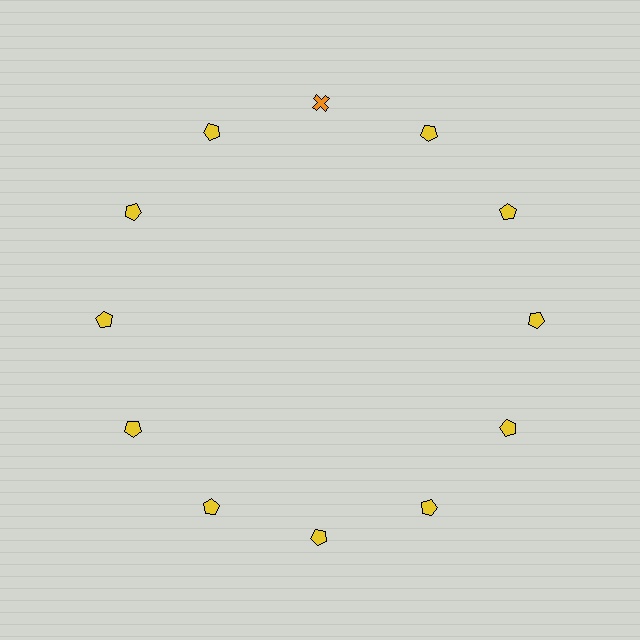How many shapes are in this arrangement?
There are 12 shapes arranged in a ring pattern.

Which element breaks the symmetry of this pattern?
The orange cross at roughly the 12 o'clock position breaks the symmetry. All other shapes are yellow pentagons.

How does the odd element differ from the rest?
It differs in both color (orange instead of yellow) and shape (cross instead of pentagon).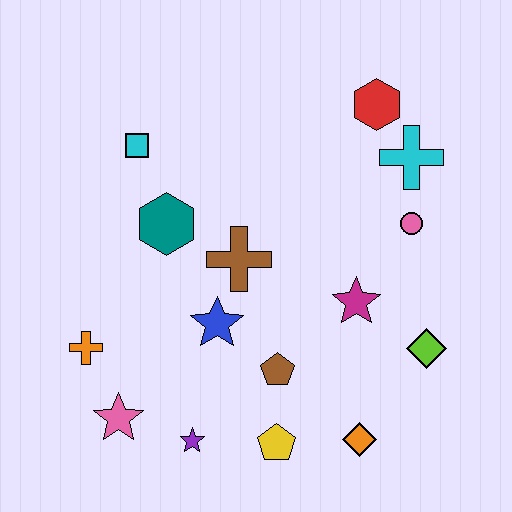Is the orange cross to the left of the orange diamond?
Yes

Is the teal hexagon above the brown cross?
Yes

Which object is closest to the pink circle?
The cyan cross is closest to the pink circle.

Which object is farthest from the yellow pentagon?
The red hexagon is farthest from the yellow pentagon.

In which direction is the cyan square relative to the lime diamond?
The cyan square is to the left of the lime diamond.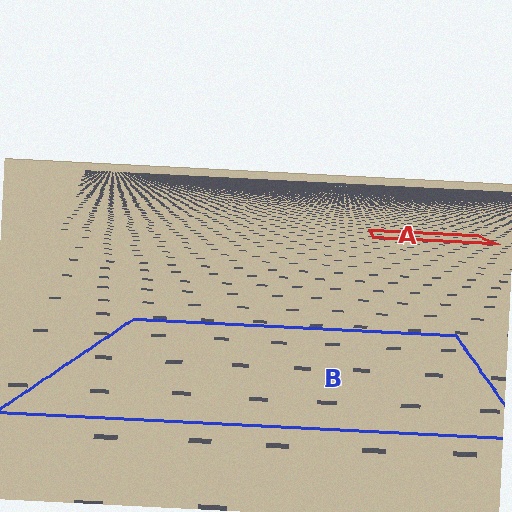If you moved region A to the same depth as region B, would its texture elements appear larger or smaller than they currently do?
They would appear larger. At a closer depth, the same texture elements are projected at a bigger on-screen size.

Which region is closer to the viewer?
Region B is closer. The texture elements there are larger and more spread out.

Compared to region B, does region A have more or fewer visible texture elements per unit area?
Region A has more texture elements per unit area — they are packed more densely because it is farther away.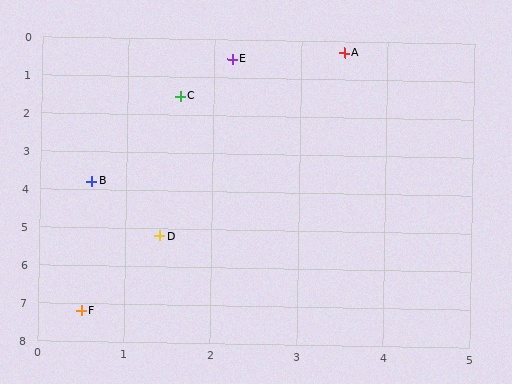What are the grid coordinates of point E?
Point E is at approximately (2.2, 0.5).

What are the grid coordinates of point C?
Point C is at approximately (1.6, 1.5).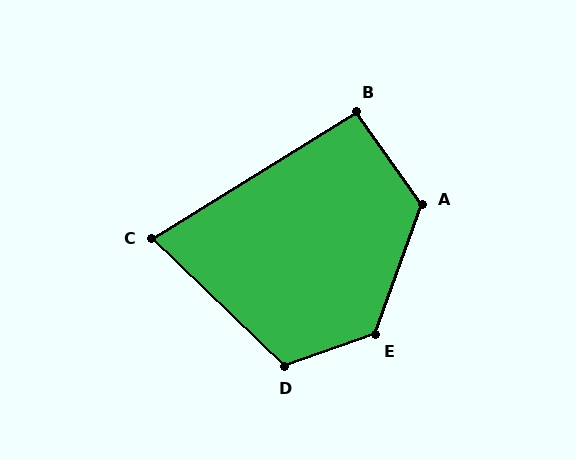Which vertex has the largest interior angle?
E, at approximately 129 degrees.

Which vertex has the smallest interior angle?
C, at approximately 75 degrees.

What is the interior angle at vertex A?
Approximately 125 degrees (obtuse).